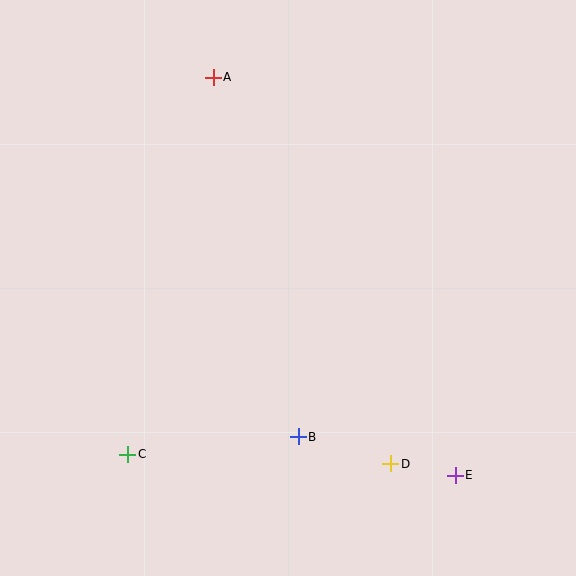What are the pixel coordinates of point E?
Point E is at (455, 475).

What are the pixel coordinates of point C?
Point C is at (128, 454).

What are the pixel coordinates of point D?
Point D is at (391, 464).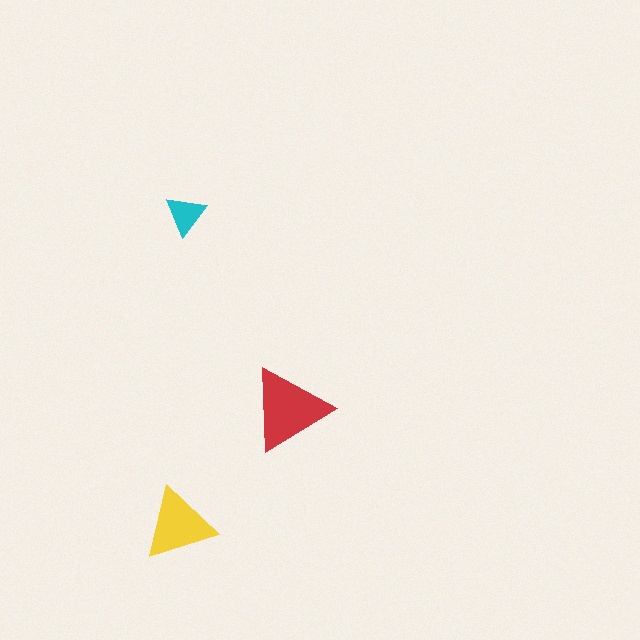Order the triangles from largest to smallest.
the red one, the yellow one, the cyan one.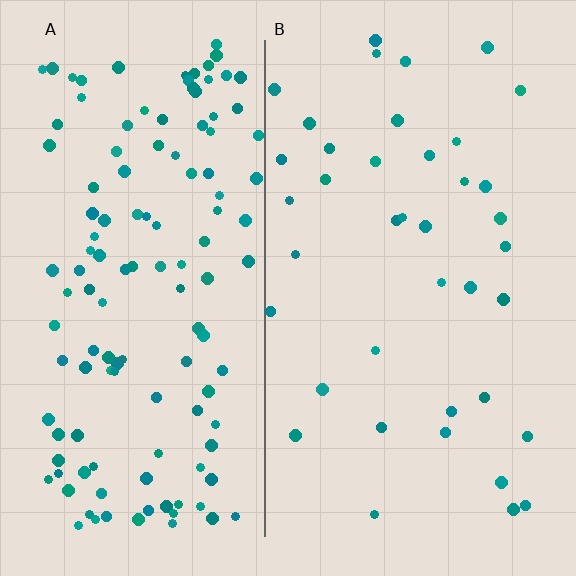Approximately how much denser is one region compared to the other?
Approximately 3.3× — region A over region B.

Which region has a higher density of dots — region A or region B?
A (the left).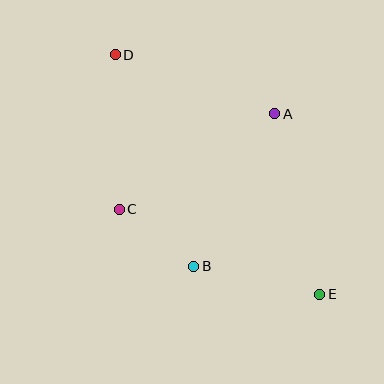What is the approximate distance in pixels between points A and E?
The distance between A and E is approximately 186 pixels.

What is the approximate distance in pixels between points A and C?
The distance between A and C is approximately 182 pixels.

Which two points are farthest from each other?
Points D and E are farthest from each other.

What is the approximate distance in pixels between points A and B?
The distance between A and B is approximately 173 pixels.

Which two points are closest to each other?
Points B and C are closest to each other.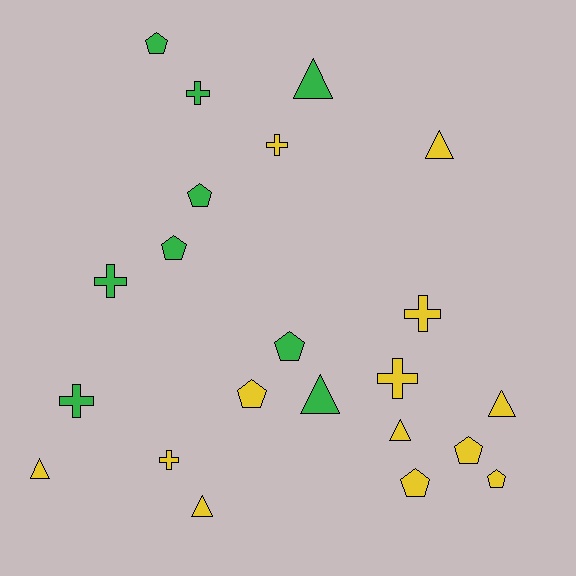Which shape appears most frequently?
Pentagon, with 8 objects.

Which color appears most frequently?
Yellow, with 13 objects.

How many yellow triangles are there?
There are 5 yellow triangles.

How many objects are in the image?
There are 22 objects.